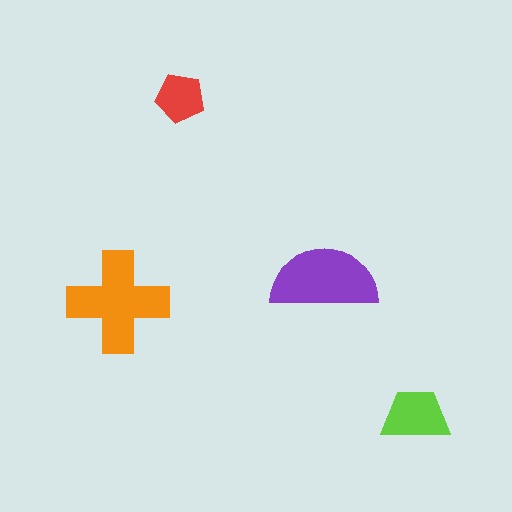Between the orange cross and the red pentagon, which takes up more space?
The orange cross.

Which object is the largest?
The orange cross.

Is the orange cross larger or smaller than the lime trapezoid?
Larger.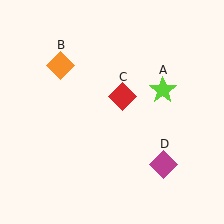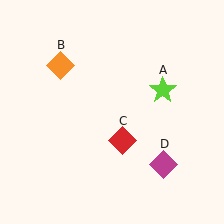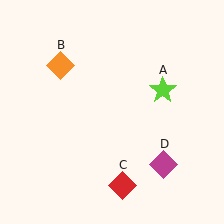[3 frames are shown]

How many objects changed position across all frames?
1 object changed position: red diamond (object C).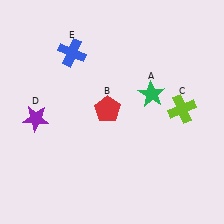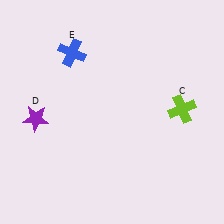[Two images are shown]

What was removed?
The red pentagon (B), the green star (A) were removed in Image 2.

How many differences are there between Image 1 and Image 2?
There are 2 differences between the two images.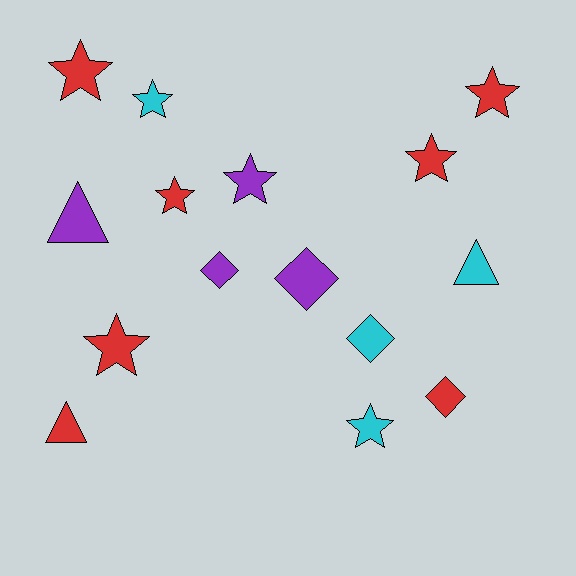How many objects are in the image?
There are 15 objects.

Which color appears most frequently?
Red, with 7 objects.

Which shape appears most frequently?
Star, with 8 objects.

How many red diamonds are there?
There is 1 red diamond.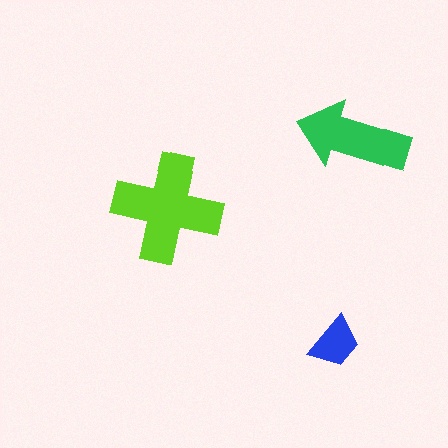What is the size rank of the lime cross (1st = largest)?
1st.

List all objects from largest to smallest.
The lime cross, the green arrow, the blue trapezoid.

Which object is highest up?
The green arrow is topmost.